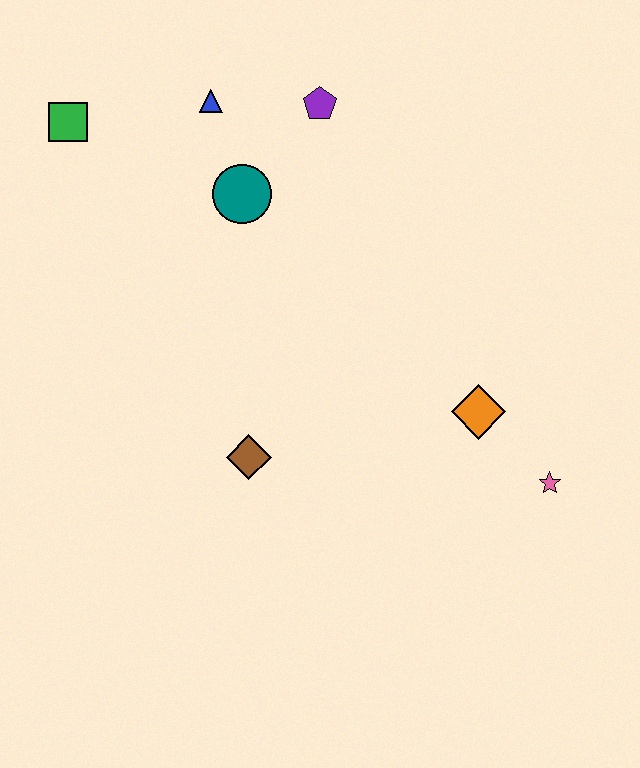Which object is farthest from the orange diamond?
The green square is farthest from the orange diamond.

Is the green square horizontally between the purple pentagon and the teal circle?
No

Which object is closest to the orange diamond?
The pink star is closest to the orange diamond.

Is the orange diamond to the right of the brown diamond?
Yes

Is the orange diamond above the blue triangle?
No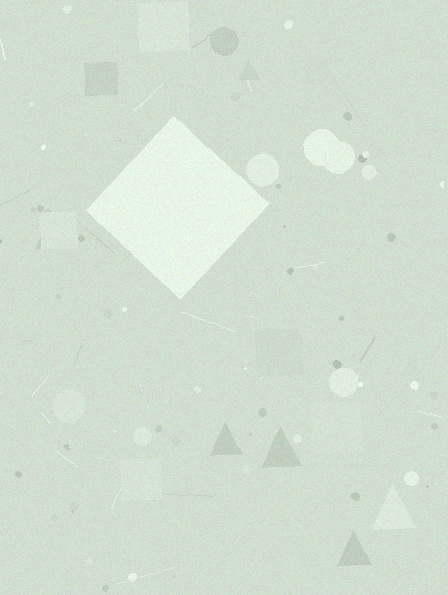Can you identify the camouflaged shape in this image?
The camouflaged shape is a diamond.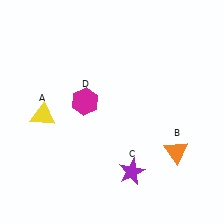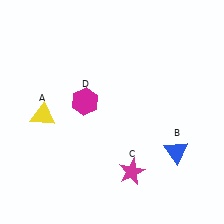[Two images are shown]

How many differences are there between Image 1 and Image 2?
There are 2 differences between the two images.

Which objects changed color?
B changed from orange to blue. C changed from purple to magenta.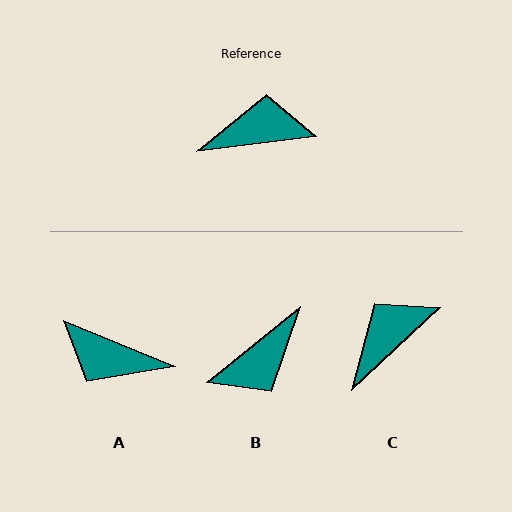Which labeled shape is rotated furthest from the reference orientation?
A, about 150 degrees away.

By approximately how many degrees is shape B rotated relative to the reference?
Approximately 148 degrees clockwise.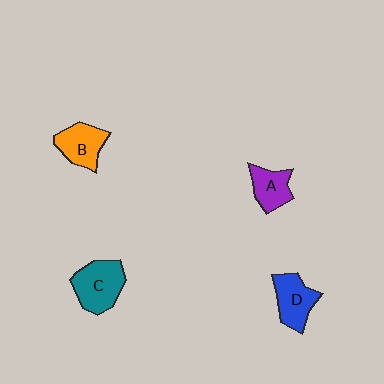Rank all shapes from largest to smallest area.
From largest to smallest: C (teal), D (blue), B (orange), A (purple).